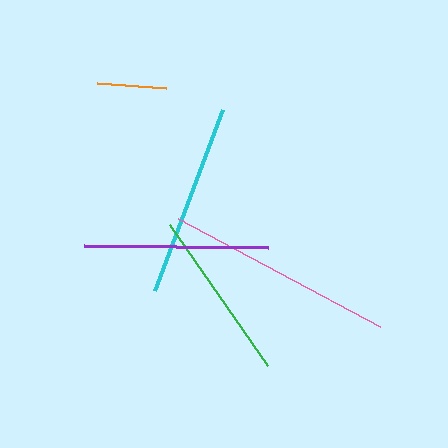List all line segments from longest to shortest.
From longest to shortest: pink, cyan, purple, green, orange.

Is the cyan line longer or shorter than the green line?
The cyan line is longer than the green line.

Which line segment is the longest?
The pink line is the longest at approximately 228 pixels.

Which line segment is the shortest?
The orange line is the shortest at approximately 69 pixels.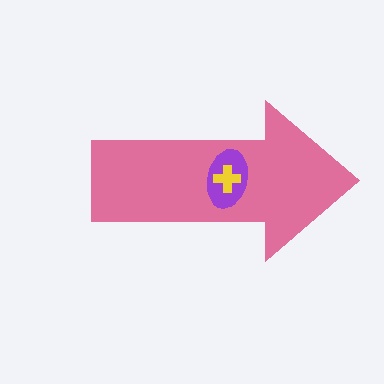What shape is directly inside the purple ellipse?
The yellow cross.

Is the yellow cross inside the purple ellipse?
Yes.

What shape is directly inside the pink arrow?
The purple ellipse.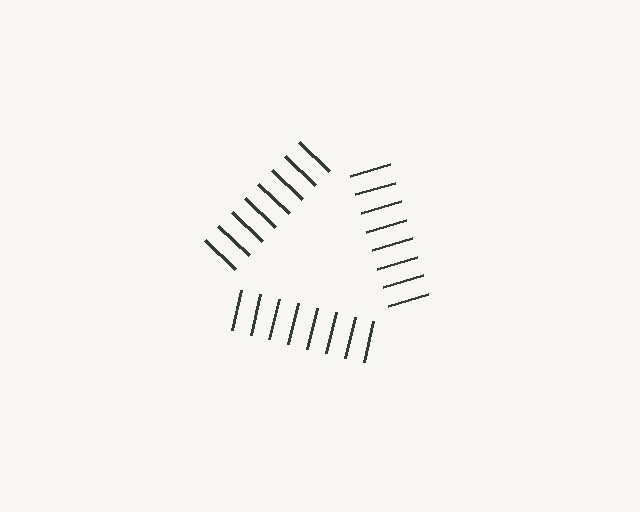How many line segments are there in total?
24 — 8 along each of the 3 edges.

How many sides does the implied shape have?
3 sides — the line-ends trace a triangle.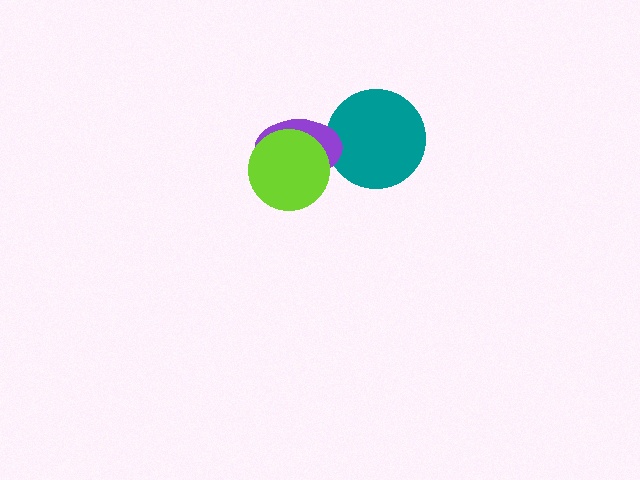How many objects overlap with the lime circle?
1 object overlaps with the lime circle.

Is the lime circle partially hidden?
No, no other shape covers it.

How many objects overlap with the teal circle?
1 object overlaps with the teal circle.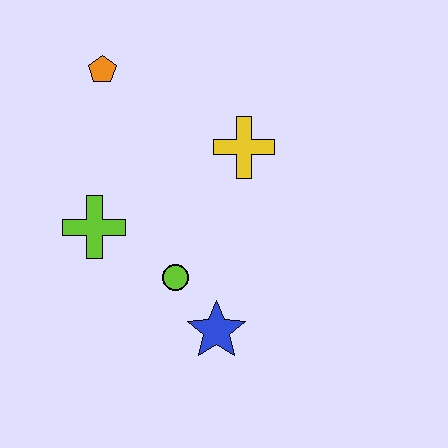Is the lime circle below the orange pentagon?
Yes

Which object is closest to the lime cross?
The lime circle is closest to the lime cross.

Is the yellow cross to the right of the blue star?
Yes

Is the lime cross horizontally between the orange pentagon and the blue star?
No